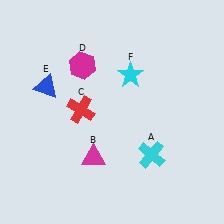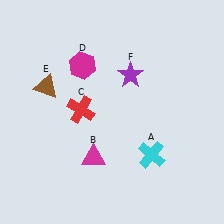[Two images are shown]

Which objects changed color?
E changed from blue to brown. F changed from cyan to purple.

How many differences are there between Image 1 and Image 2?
There are 2 differences between the two images.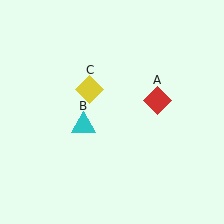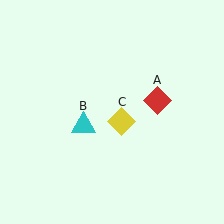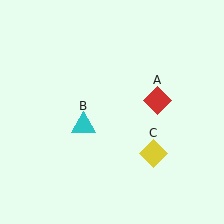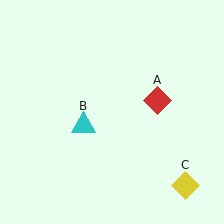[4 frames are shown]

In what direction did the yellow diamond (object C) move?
The yellow diamond (object C) moved down and to the right.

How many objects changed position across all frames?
1 object changed position: yellow diamond (object C).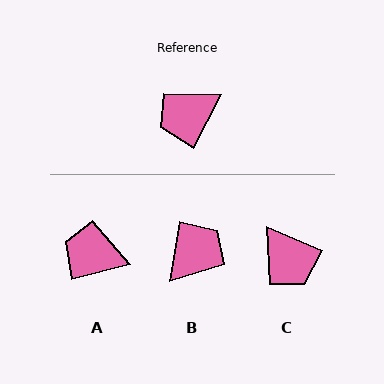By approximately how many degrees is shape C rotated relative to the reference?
Approximately 94 degrees counter-clockwise.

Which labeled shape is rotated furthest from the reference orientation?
B, about 162 degrees away.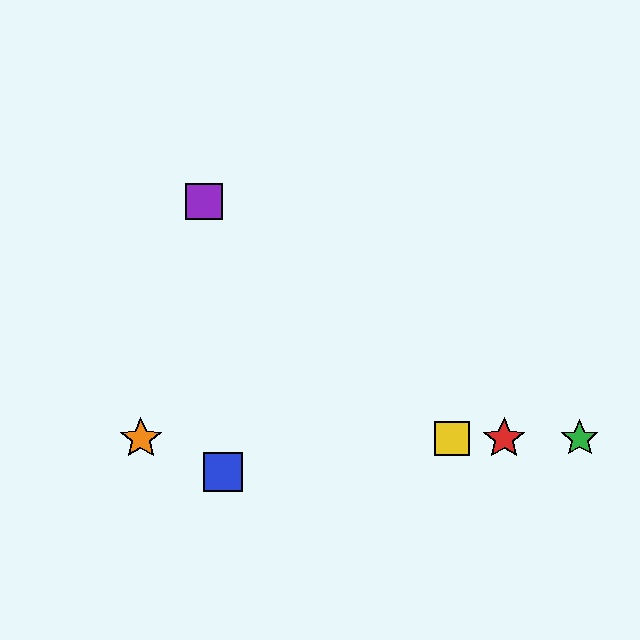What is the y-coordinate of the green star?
The green star is at y≈439.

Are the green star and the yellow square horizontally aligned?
Yes, both are at y≈439.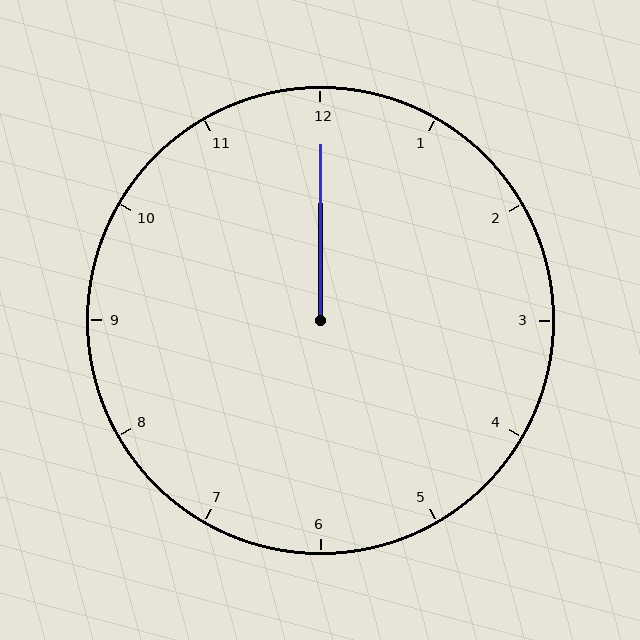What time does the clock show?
12:00.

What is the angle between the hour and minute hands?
Approximately 0 degrees.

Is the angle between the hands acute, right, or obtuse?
It is acute.